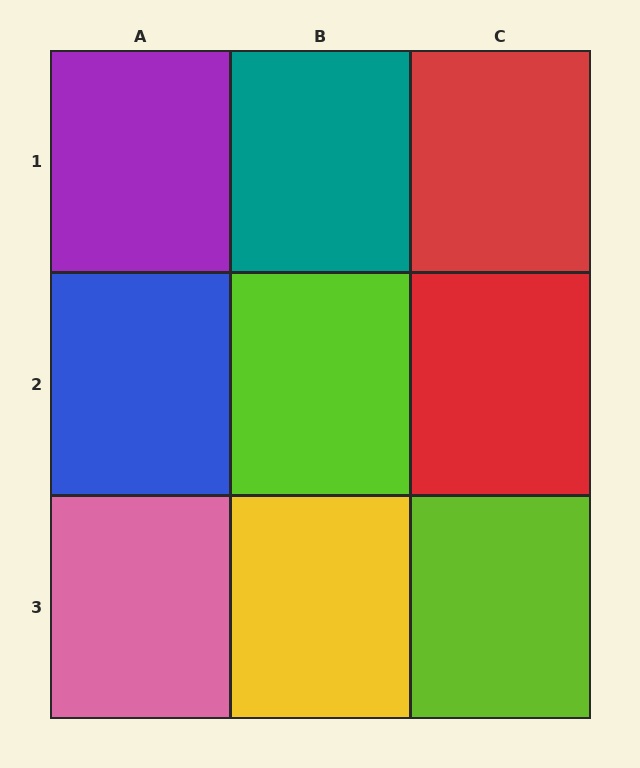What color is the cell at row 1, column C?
Red.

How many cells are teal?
1 cell is teal.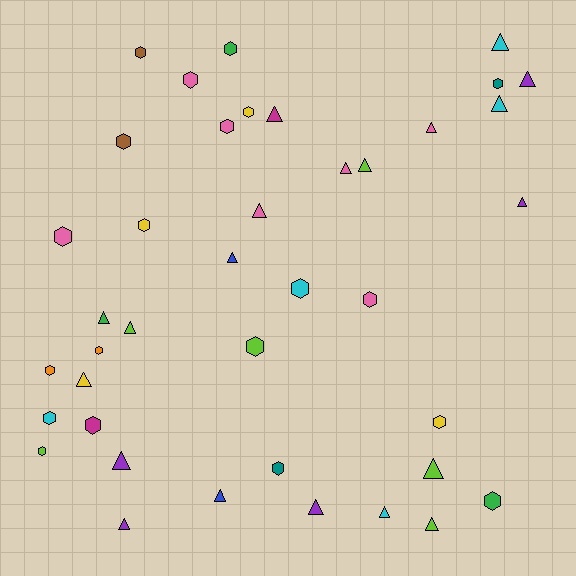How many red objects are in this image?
There are no red objects.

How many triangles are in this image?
There are 20 triangles.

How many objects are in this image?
There are 40 objects.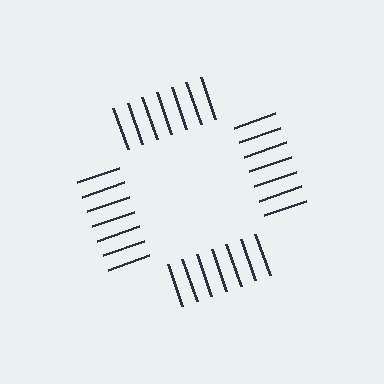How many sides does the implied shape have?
4 sides — the line-ends trace a square.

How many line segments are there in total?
28 — 7 along each of the 4 edges.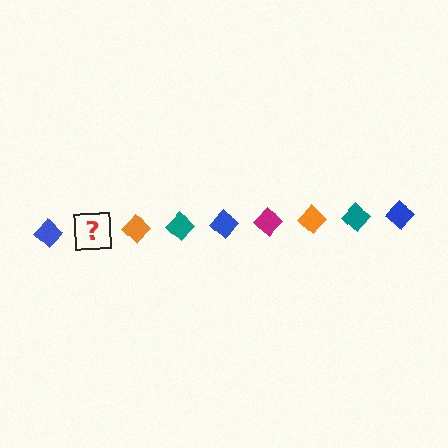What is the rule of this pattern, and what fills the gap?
The rule is that the pattern cycles through blue, magenta, orange, teal diamonds. The gap should be filled with a magenta diamond.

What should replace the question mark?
The question mark should be replaced with a magenta diamond.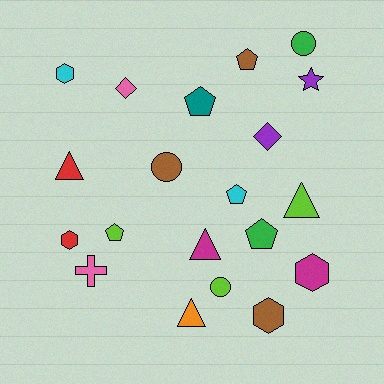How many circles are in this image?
There are 3 circles.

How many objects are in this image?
There are 20 objects.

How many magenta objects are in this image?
There are 2 magenta objects.